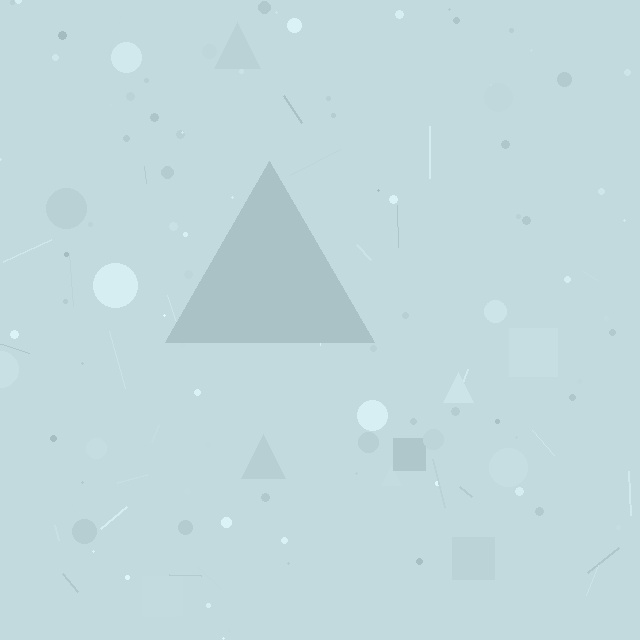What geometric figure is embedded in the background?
A triangle is embedded in the background.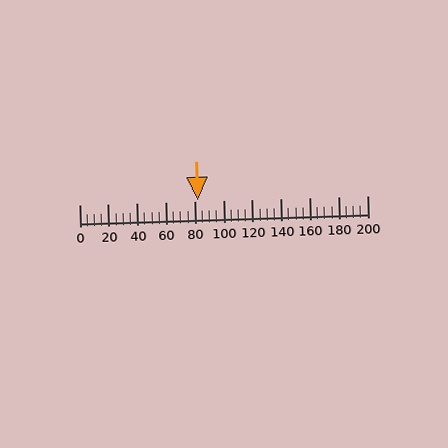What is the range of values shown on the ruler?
The ruler shows values from 0 to 200.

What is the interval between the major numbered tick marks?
The major tick marks are spaced 20 units apart.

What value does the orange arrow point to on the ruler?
The orange arrow points to approximately 82.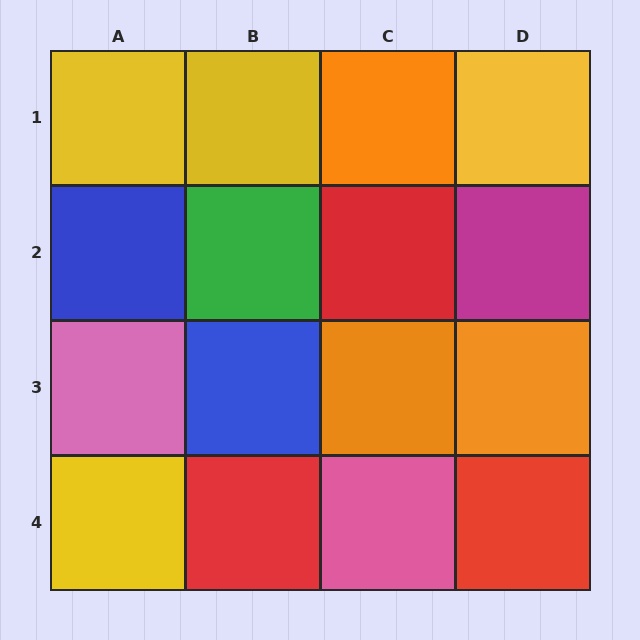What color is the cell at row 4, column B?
Red.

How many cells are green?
1 cell is green.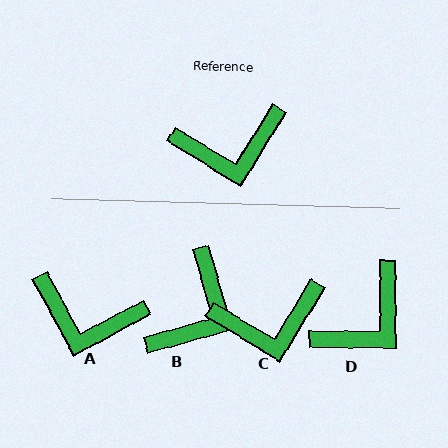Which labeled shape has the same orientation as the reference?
C.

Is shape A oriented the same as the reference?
No, it is off by about 30 degrees.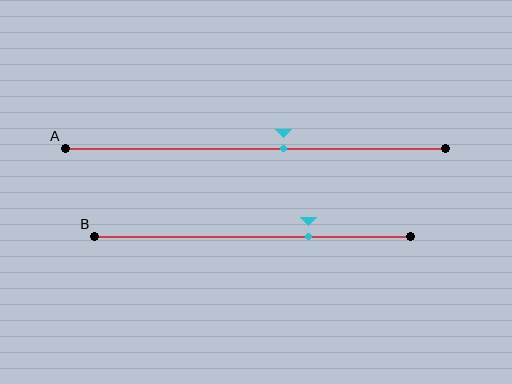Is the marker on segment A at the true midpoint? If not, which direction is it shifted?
No, the marker on segment A is shifted to the right by about 7% of the segment length.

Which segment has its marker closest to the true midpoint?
Segment A has its marker closest to the true midpoint.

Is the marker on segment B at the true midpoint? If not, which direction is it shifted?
No, the marker on segment B is shifted to the right by about 18% of the segment length.